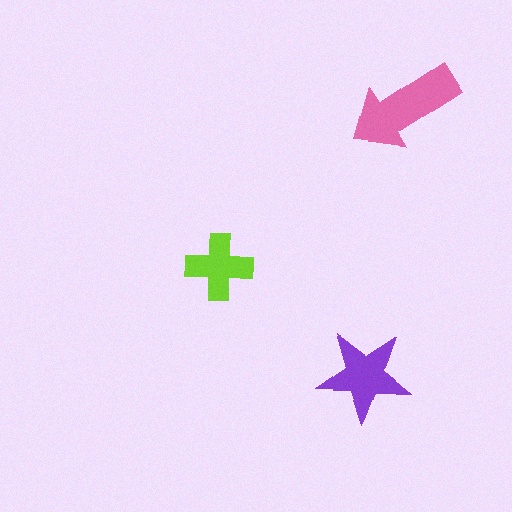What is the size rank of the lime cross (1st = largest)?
3rd.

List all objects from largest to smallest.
The pink arrow, the purple star, the lime cross.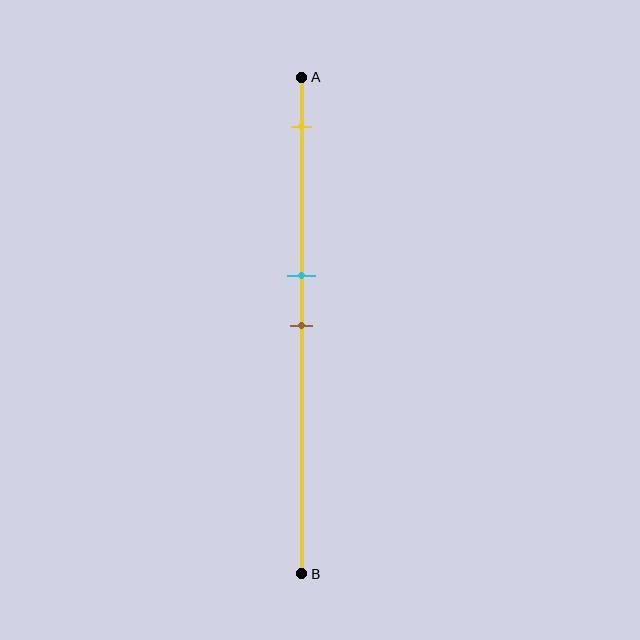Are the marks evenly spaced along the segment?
No, the marks are not evenly spaced.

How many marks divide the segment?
There are 3 marks dividing the segment.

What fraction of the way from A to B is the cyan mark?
The cyan mark is approximately 40% (0.4) of the way from A to B.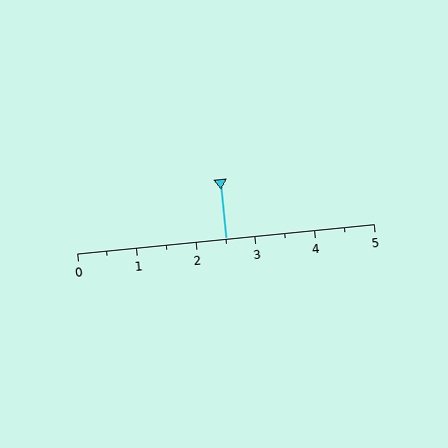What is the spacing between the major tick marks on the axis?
The major ticks are spaced 1 apart.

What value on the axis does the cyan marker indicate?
The marker indicates approximately 2.5.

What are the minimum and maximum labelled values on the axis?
The axis runs from 0 to 5.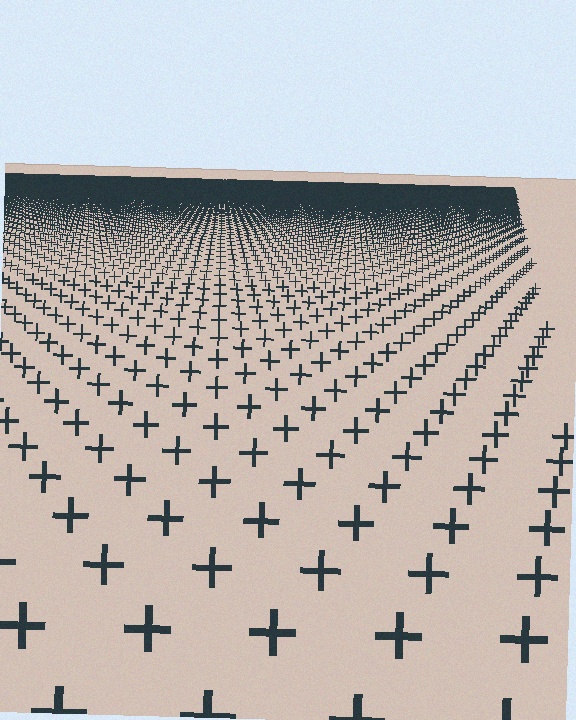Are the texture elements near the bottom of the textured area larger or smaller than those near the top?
Larger. Near the bottom, elements are closer to the viewer and appear at a bigger on-screen size.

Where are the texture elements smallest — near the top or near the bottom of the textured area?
Near the top.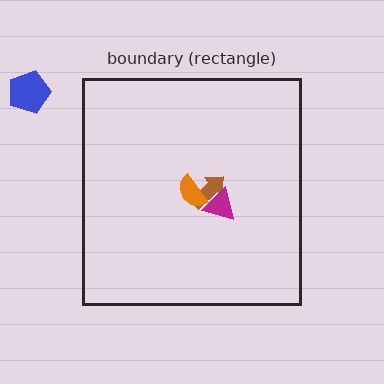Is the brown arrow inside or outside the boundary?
Inside.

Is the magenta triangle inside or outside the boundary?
Inside.